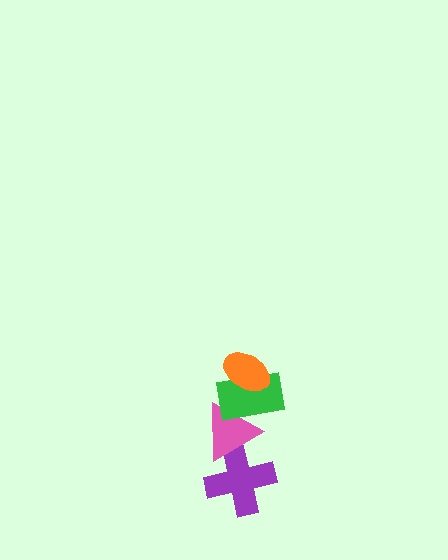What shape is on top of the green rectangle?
The orange ellipse is on top of the green rectangle.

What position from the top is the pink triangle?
The pink triangle is 3rd from the top.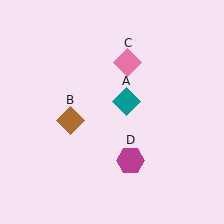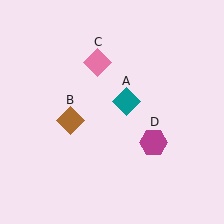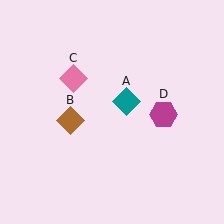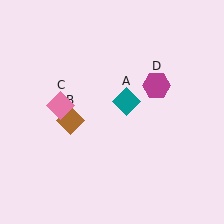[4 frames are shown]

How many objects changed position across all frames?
2 objects changed position: pink diamond (object C), magenta hexagon (object D).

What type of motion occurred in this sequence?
The pink diamond (object C), magenta hexagon (object D) rotated counterclockwise around the center of the scene.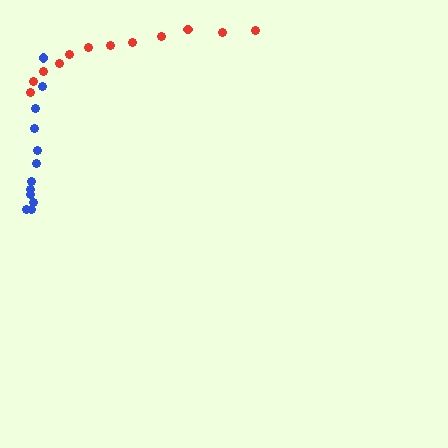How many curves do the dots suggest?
There are 2 distinct paths.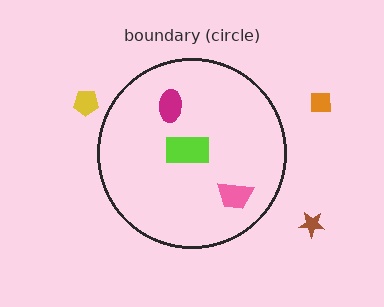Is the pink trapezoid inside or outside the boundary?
Inside.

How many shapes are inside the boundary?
3 inside, 3 outside.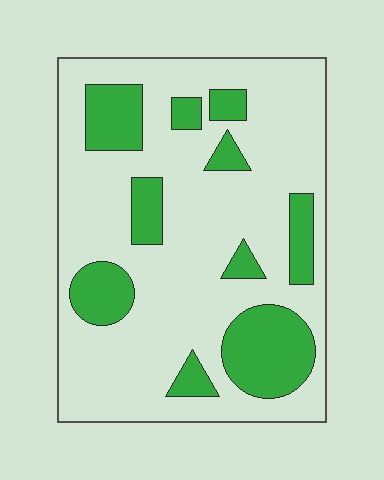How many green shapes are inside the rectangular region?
10.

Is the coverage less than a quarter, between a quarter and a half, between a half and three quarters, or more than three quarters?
Less than a quarter.